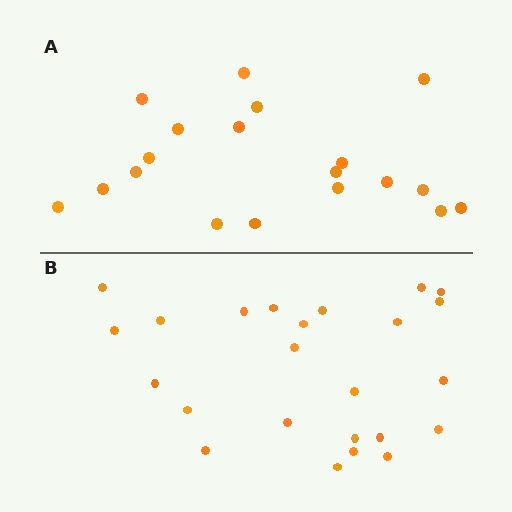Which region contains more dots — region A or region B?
Region B (the bottom region) has more dots.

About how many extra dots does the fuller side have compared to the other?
Region B has about 5 more dots than region A.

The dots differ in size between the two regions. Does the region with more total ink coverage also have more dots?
No. Region A has more total ink coverage because its dots are larger, but region B actually contains more individual dots. Total area can be misleading — the number of items is what matters here.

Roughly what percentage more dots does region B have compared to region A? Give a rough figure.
About 25% more.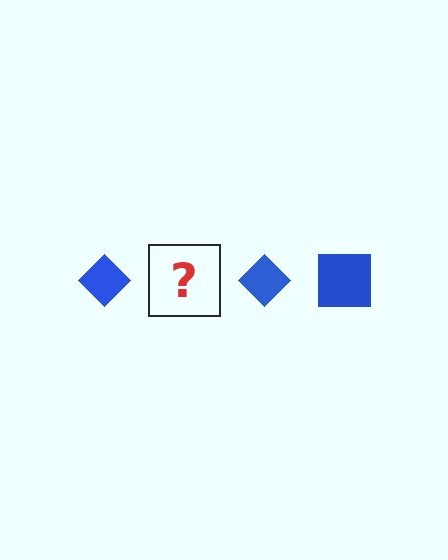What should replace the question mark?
The question mark should be replaced with a blue square.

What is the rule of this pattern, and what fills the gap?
The rule is that the pattern cycles through diamond, square shapes in blue. The gap should be filled with a blue square.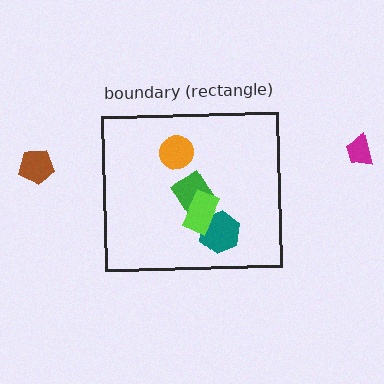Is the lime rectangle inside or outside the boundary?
Inside.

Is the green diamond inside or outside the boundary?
Inside.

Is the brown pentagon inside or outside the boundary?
Outside.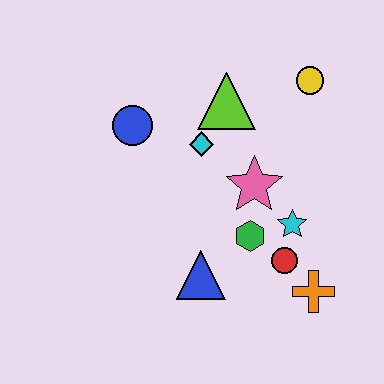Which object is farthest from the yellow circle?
The blue triangle is farthest from the yellow circle.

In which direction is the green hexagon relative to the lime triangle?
The green hexagon is below the lime triangle.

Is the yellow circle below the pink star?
No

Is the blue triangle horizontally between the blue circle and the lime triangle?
Yes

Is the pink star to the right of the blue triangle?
Yes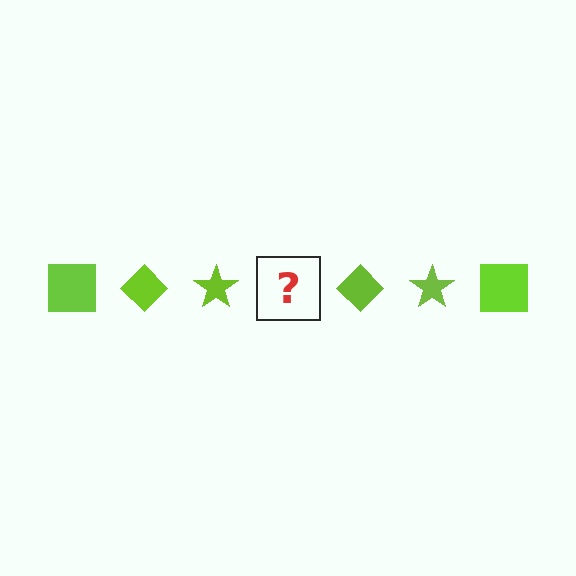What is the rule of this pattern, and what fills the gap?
The rule is that the pattern cycles through square, diamond, star shapes in lime. The gap should be filled with a lime square.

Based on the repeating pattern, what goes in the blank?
The blank should be a lime square.